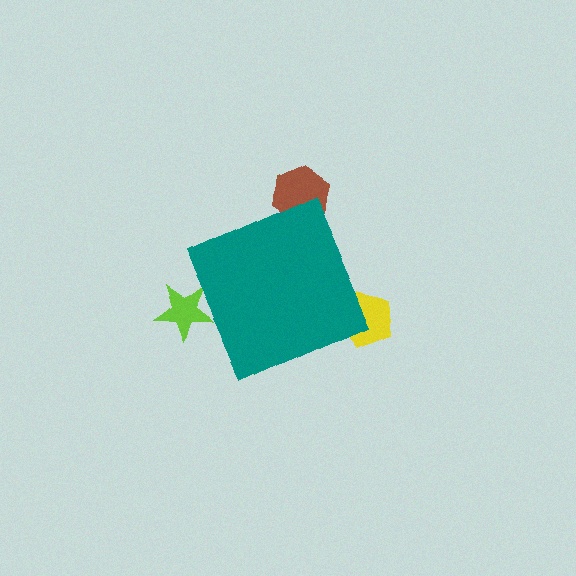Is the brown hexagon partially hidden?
Yes, the brown hexagon is partially hidden behind the teal diamond.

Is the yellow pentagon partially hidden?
Yes, the yellow pentagon is partially hidden behind the teal diamond.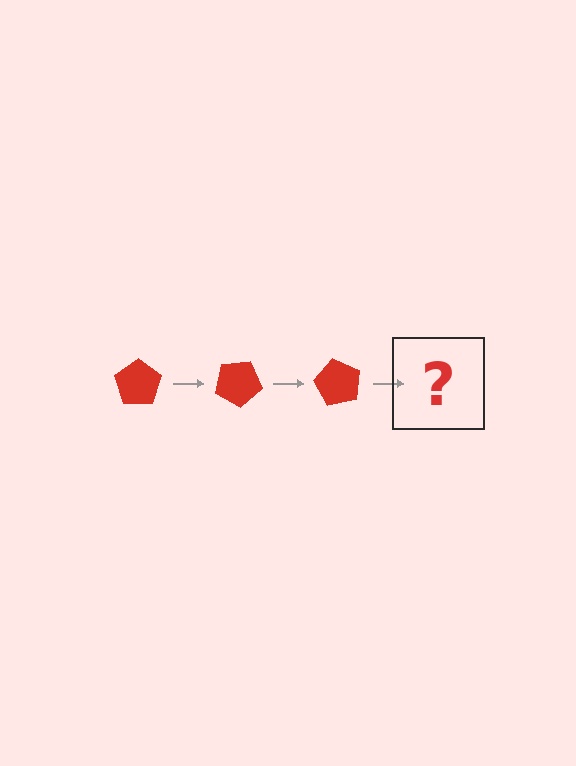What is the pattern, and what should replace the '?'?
The pattern is that the pentagon rotates 30 degrees each step. The '?' should be a red pentagon rotated 90 degrees.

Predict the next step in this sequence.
The next step is a red pentagon rotated 90 degrees.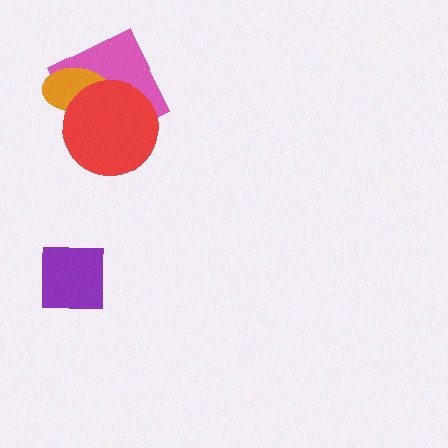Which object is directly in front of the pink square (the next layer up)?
The orange ellipse is directly in front of the pink square.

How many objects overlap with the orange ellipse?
2 objects overlap with the orange ellipse.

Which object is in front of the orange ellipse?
The red circle is in front of the orange ellipse.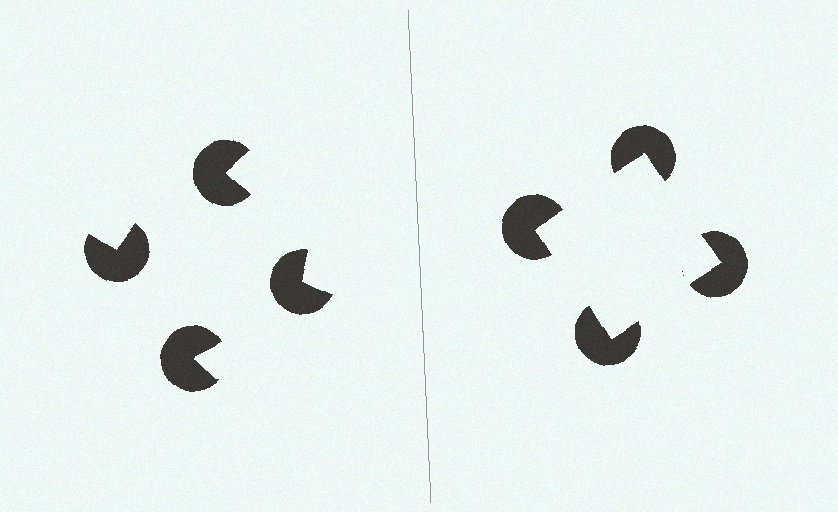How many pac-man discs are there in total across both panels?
8 — 4 on each side.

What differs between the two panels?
The pac-man discs are positioned identically on both sides; only the wedge orientations differ. On the right they align to a square; on the left they are misaligned.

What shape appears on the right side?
An illusory square.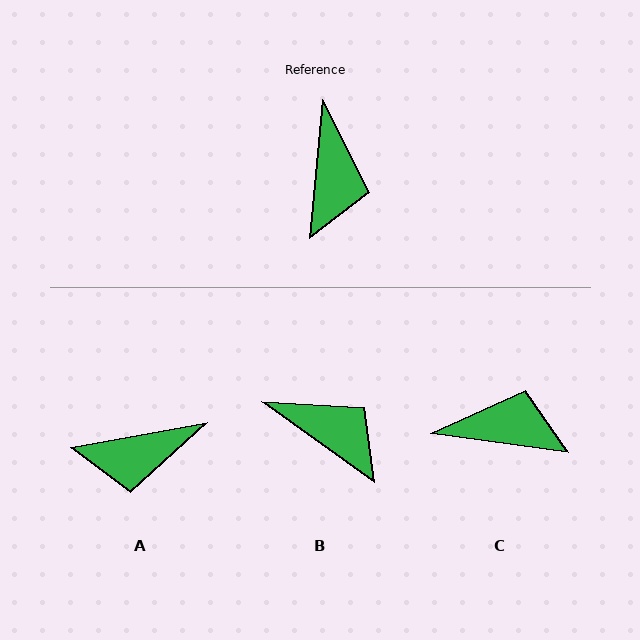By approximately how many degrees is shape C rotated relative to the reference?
Approximately 87 degrees counter-clockwise.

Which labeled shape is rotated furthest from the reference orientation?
C, about 87 degrees away.